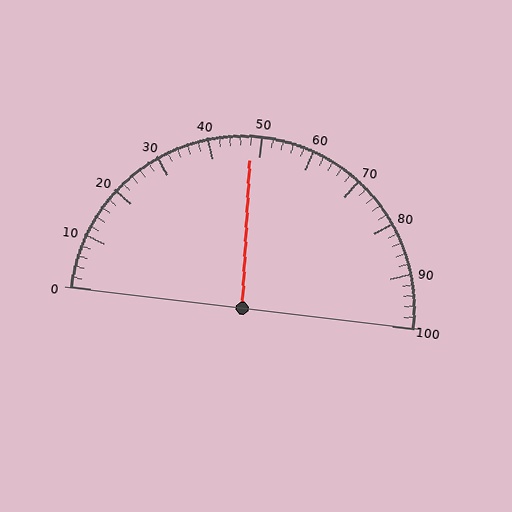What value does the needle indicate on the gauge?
The needle indicates approximately 48.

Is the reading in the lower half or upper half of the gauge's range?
The reading is in the lower half of the range (0 to 100).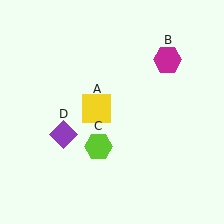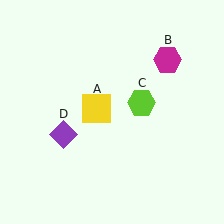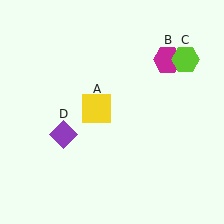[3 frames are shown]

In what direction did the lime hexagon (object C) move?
The lime hexagon (object C) moved up and to the right.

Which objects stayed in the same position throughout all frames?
Yellow square (object A) and magenta hexagon (object B) and purple diamond (object D) remained stationary.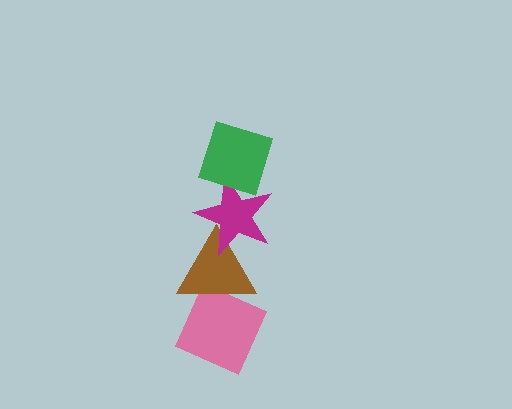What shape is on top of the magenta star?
The green diamond is on top of the magenta star.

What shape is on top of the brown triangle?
The magenta star is on top of the brown triangle.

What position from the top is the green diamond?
The green diamond is 1st from the top.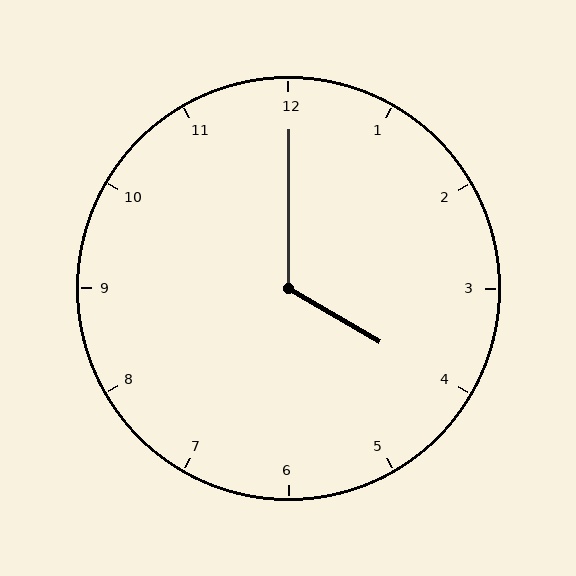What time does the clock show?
4:00.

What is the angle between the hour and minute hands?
Approximately 120 degrees.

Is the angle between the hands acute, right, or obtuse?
It is obtuse.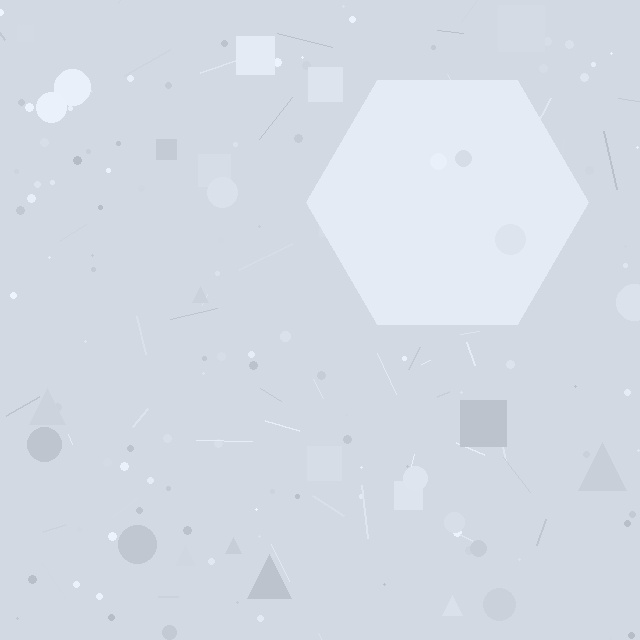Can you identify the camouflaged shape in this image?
The camouflaged shape is a hexagon.